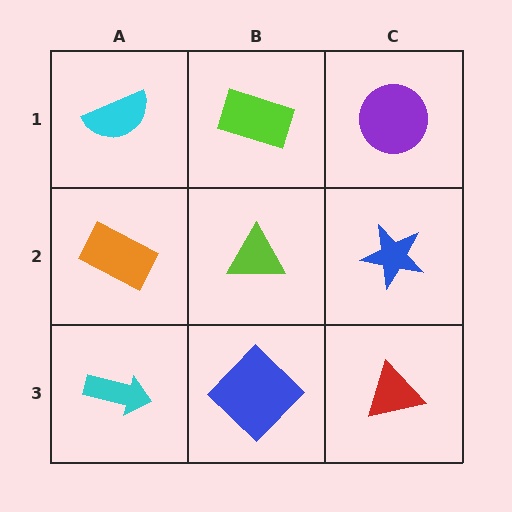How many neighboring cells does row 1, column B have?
3.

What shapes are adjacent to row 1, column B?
A lime triangle (row 2, column B), a cyan semicircle (row 1, column A), a purple circle (row 1, column C).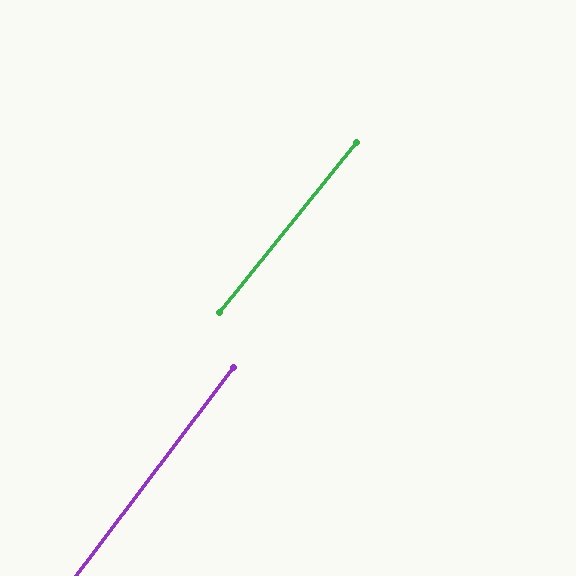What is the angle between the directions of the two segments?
Approximately 2 degrees.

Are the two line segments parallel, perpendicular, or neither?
Parallel — their directions differ by only 1.8°.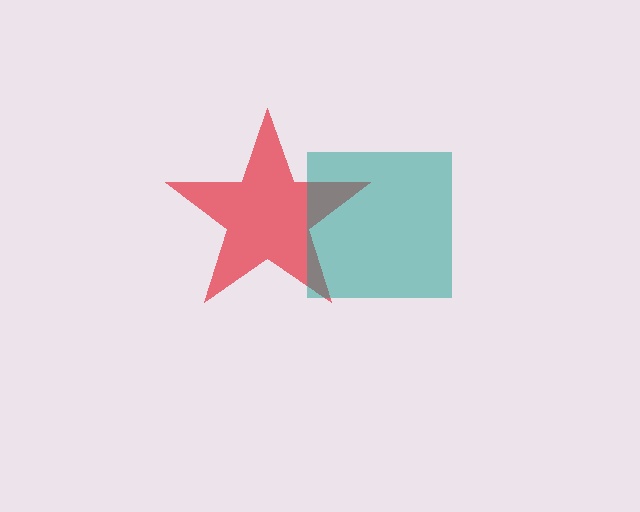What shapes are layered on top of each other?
The layered shapes are: a red star, a teal square.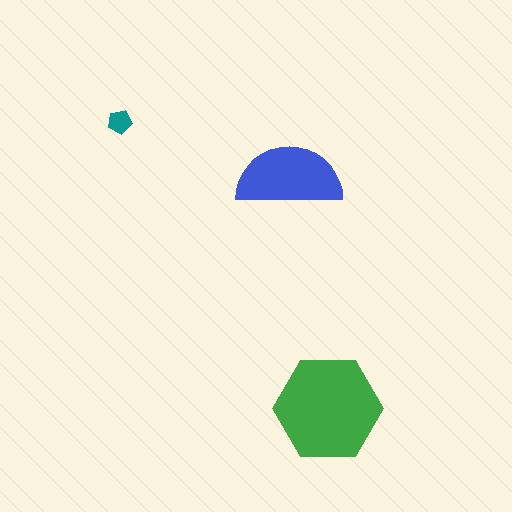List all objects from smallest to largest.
The teal pentagon, the blue semicircle, the green hexagon.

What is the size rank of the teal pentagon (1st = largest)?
3rd.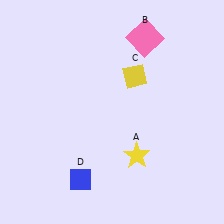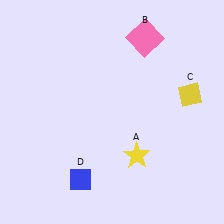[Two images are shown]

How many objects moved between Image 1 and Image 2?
1 object moved between the two images.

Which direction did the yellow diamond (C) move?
The yellow diamond (C) moved right.